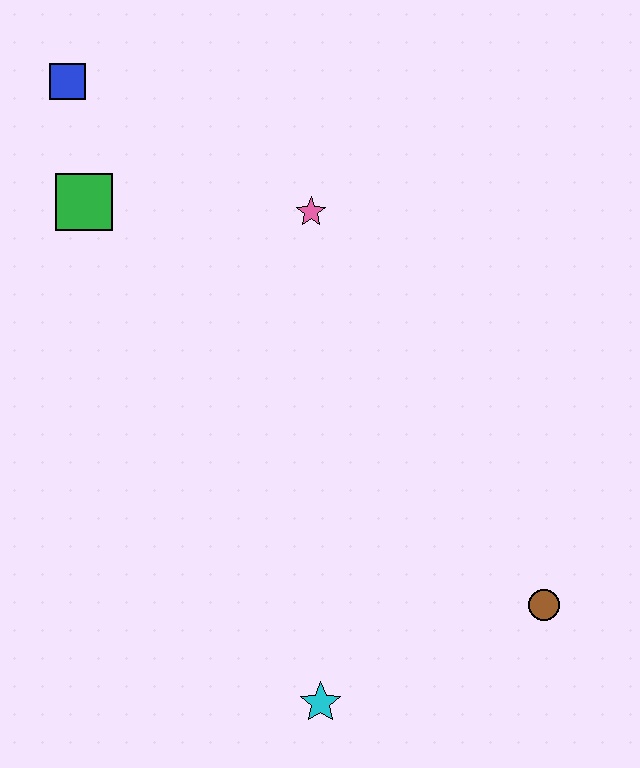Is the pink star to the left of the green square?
No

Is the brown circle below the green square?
Yes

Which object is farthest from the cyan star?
The blue square is farthest from the cyan star.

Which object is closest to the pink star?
The green square is closest to the pink star.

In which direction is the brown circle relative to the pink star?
The brown circle is below the pink star.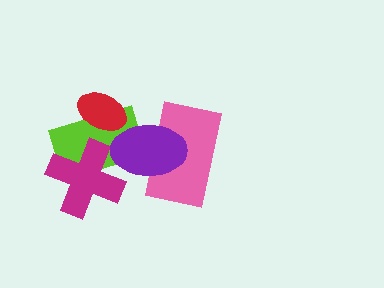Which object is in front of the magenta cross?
The purple ellipse is in front of the magenta cross.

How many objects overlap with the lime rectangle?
3 objects overlap with the lime rectangle.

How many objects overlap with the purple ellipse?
3 objects overlap with the purple ellipse.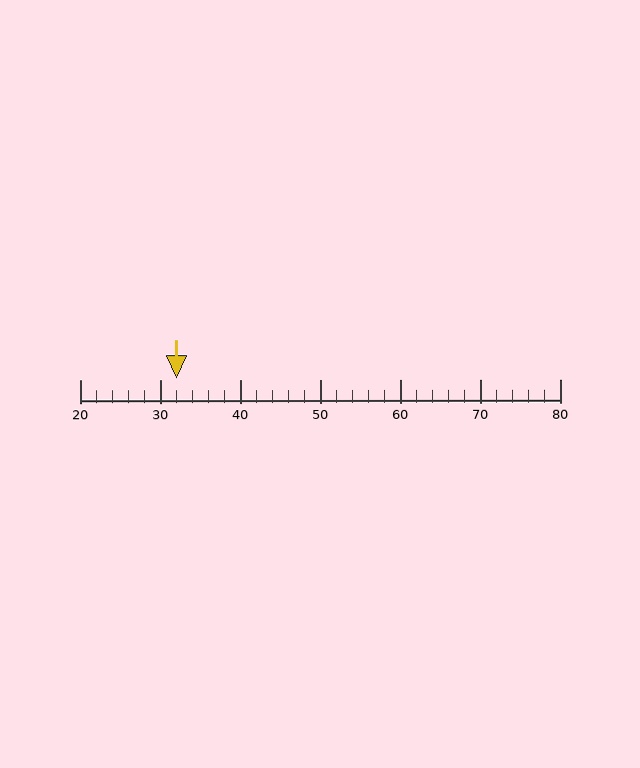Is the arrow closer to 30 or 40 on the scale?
The arrow is closer to 30.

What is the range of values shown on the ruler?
The ruler shows values from 20 to 80.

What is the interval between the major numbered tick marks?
The major tick marks are spaced 10 units apart.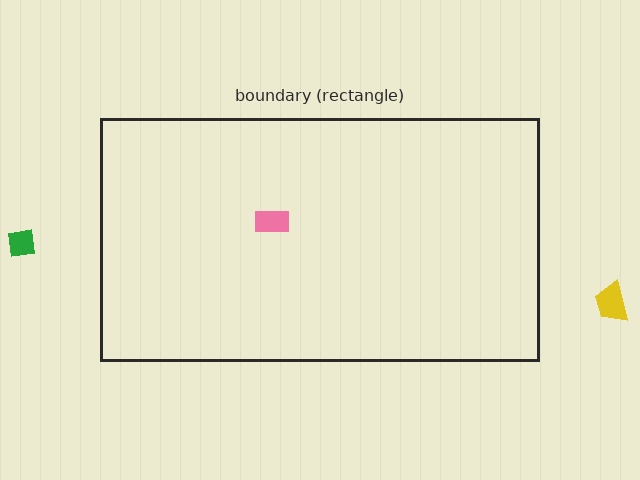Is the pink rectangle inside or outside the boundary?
Inside.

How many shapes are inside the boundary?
1 inside, 2 outside.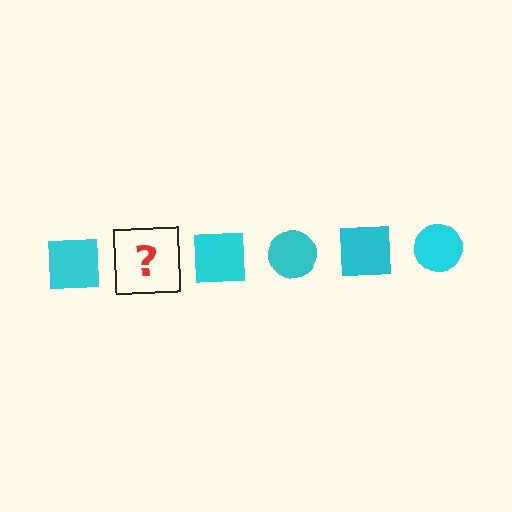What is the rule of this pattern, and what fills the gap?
The rule is that the pattern cycles through square, circle shapes in cyan. The gap should be filled with a cyan circle.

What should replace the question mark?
The question mark should be replaced with a cyan circle.